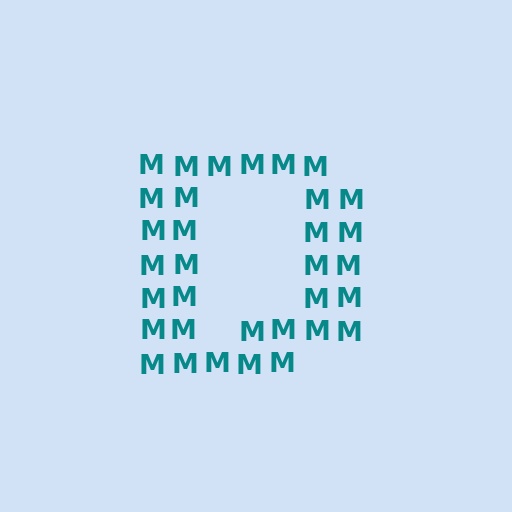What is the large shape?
The large shape is the letter D.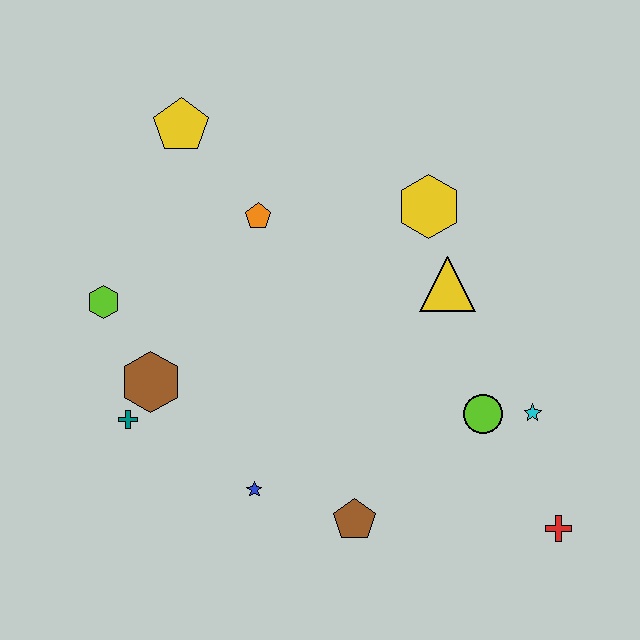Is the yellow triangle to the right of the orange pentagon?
Yes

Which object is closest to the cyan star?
The lime circle is closest to the cyan star.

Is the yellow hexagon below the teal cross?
No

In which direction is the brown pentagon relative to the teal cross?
The brown pentagon is to the right of the teal cross.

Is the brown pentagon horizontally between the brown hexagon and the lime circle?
Yes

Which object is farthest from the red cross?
The yellow pentagon is farthest from the red cross.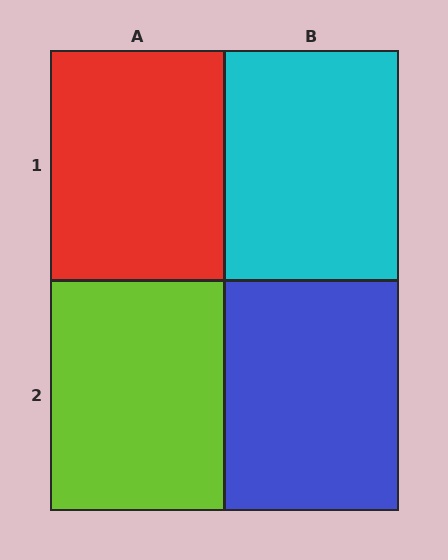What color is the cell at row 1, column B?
Cyan.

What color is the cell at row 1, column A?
Red.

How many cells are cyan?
1 cell is cyan.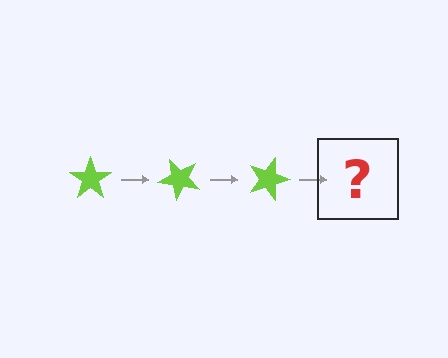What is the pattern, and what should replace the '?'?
The pattern is that the star rotates 45 degrees each step. The '?' should be a lime star rotated 135 degrees.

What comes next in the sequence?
The next element should be a lime star rotated 135 degrees.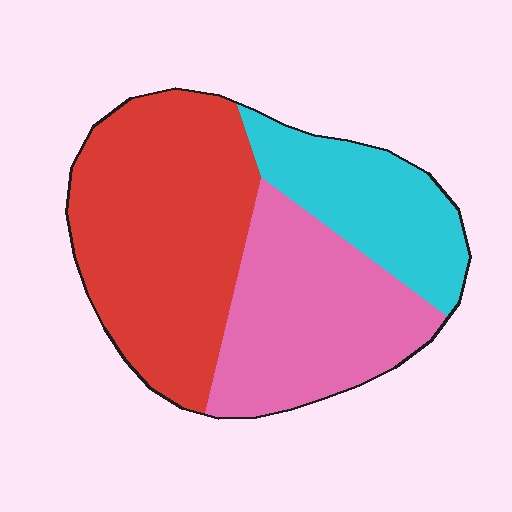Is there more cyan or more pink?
Pink.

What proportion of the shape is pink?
Pink takes up between a sixth and a third of the shape.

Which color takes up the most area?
Red, at roughly 45%.